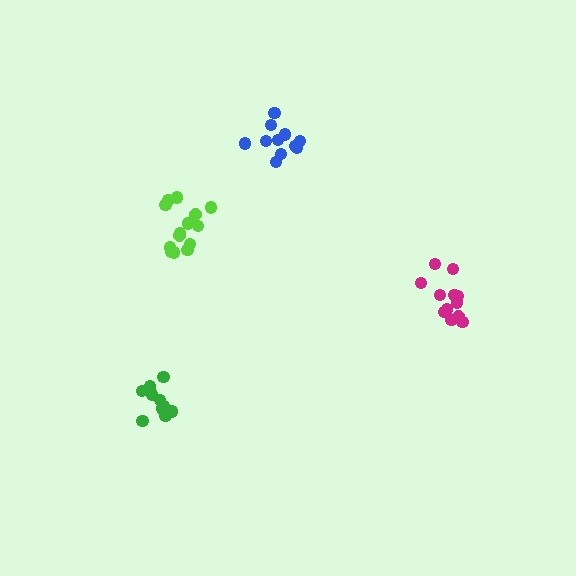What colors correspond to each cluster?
The clusters are colored: lime, blue, magenta, green.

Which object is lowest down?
The green cluster is bottommost.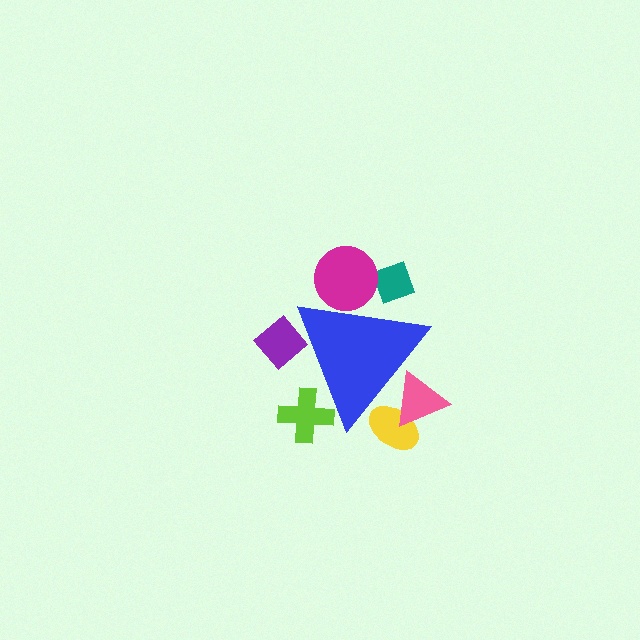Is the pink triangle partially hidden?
Yes, the pink triangle is partially hidden behind the blue triangle.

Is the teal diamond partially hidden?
Yes, the teal diamond is partially hidden behind the blue triangle.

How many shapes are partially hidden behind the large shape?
6 shapes are partially hidden.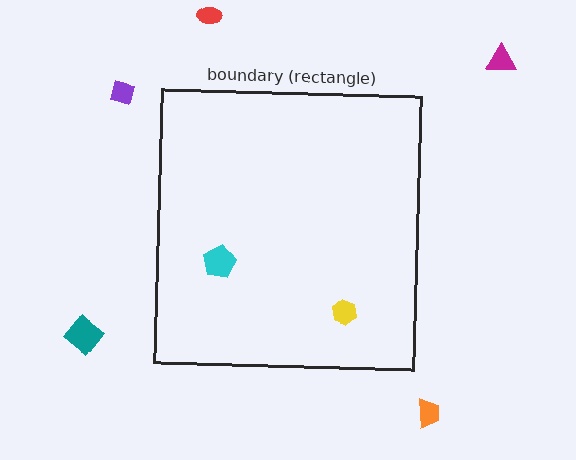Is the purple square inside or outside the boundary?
Outside.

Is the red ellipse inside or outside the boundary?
Outside.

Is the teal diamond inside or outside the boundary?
Outside.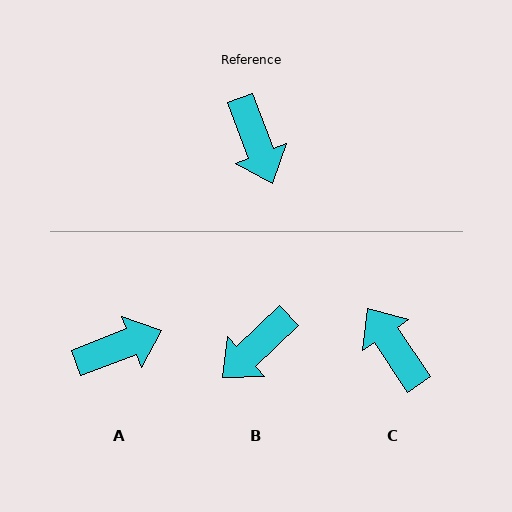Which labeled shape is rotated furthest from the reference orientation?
C, about 167 degrees away.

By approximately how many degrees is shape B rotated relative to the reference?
Approximately 67 degrees clockwise.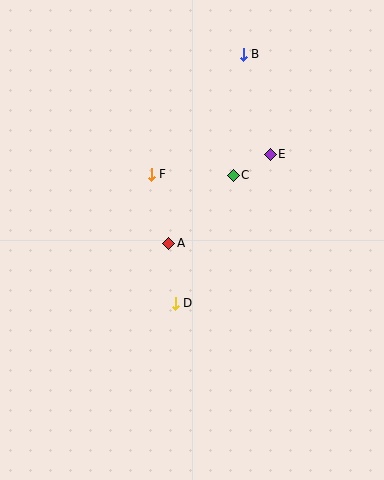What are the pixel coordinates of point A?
Point A is at (169, 243).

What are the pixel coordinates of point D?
Point D is at (175, 303).